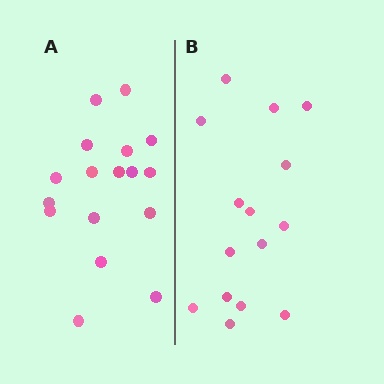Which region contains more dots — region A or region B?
Region A (the left region) has more dots.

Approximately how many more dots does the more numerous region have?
Region A has just a few more — roughly 2 or 3 more dots than region B.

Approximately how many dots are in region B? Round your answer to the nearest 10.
About 20 dots. (The exact count is 15, which rounds to 20.)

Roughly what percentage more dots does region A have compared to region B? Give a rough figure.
About 15% more.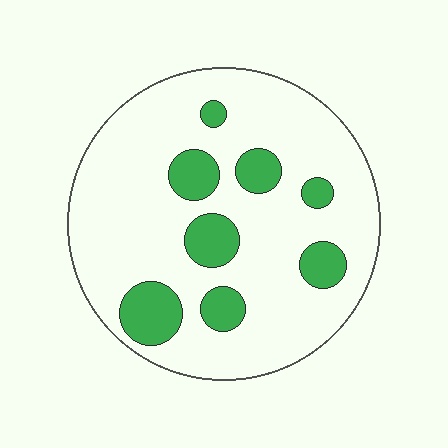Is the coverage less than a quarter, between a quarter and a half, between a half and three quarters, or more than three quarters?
Less than a quarter.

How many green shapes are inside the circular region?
8.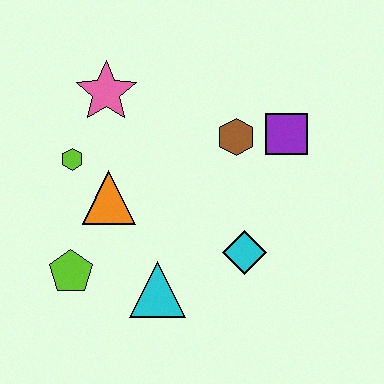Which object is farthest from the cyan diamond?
The pink star is farthest from the cyan diamond.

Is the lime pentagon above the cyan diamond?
No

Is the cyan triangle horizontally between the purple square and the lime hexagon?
Yes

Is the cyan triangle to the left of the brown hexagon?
Yes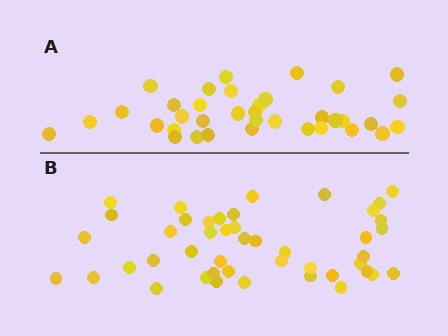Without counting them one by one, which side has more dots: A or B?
Region B (the bottom region) has more dots.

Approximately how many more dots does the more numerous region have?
Region B has roughly 8 or so more dots than region A.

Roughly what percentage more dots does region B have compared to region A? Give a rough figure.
About 25% more.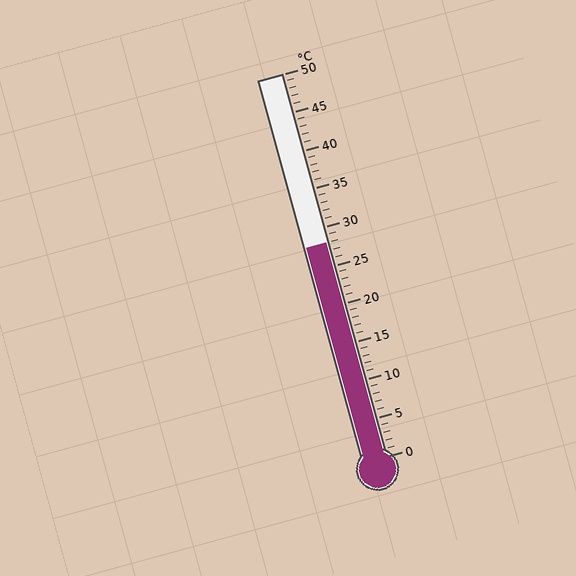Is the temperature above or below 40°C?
The temperature is below 40°C.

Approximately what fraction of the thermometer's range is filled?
The thermometer is filled to approximately 55% of its range.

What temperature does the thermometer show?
The thermometer shows approximately 28°C.